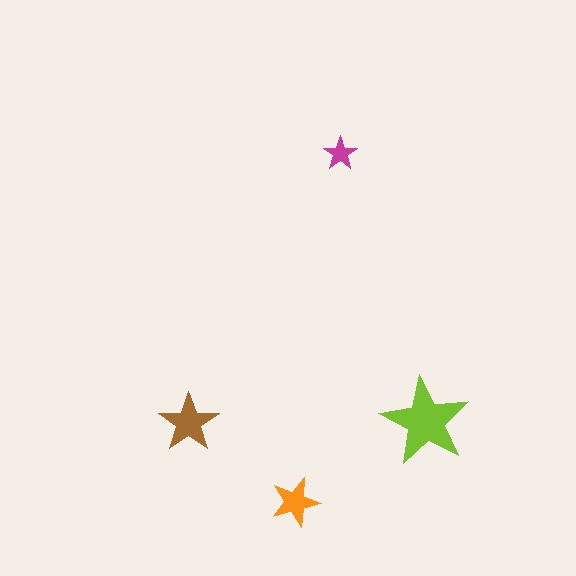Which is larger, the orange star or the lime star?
The lime one.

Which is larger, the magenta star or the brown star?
The brown one.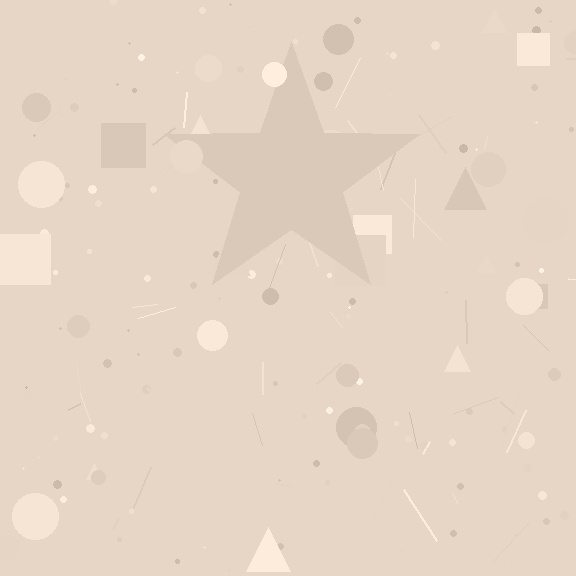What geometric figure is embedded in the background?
A star is embedded in the background.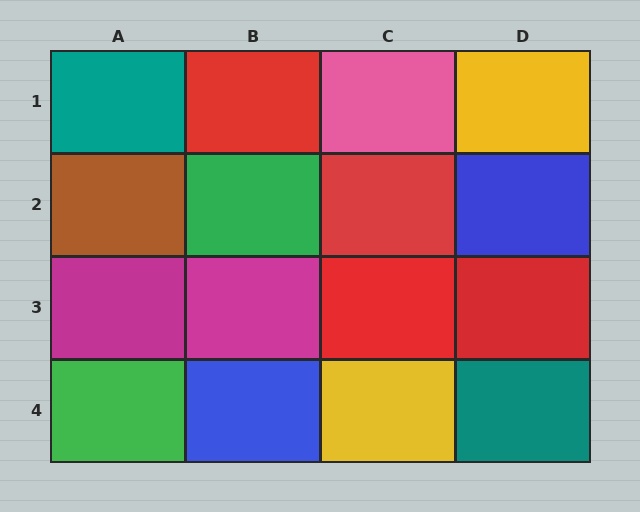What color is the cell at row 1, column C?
Pink.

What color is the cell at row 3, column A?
Magenta.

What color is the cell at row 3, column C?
Red.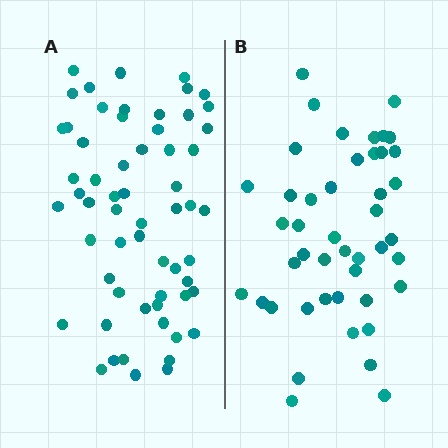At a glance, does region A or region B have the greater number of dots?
Region A (the left region) has more dots.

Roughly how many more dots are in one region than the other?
Region A has approximately 15 more dots than region B.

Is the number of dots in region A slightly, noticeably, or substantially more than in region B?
Region A has noticeably more, but not dramatically so. The ratio is roughly 1.3 to 1.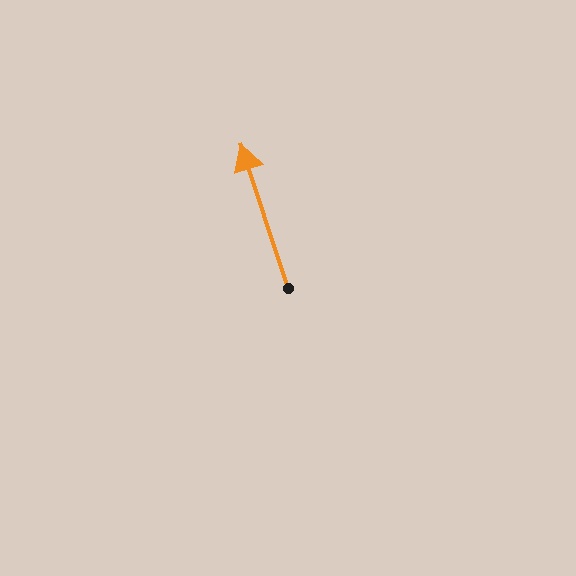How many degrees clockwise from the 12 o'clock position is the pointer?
Approximately 342 degrees.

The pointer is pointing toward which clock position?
Roughly 11 o'clock.